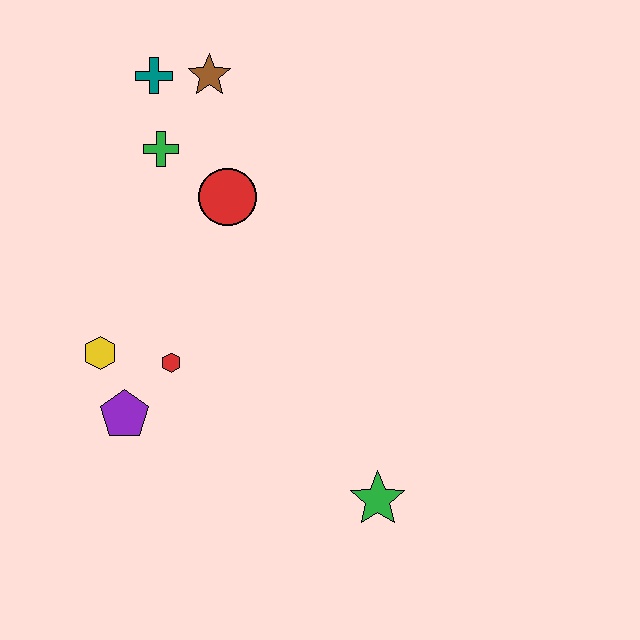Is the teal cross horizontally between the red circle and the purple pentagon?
Yes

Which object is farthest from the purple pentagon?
The brown star is farthest from the purple pentagon.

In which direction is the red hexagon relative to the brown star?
The red hexagon is below the brown star.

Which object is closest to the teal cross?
The brown star is closest to the teal cross.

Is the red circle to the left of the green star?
Yes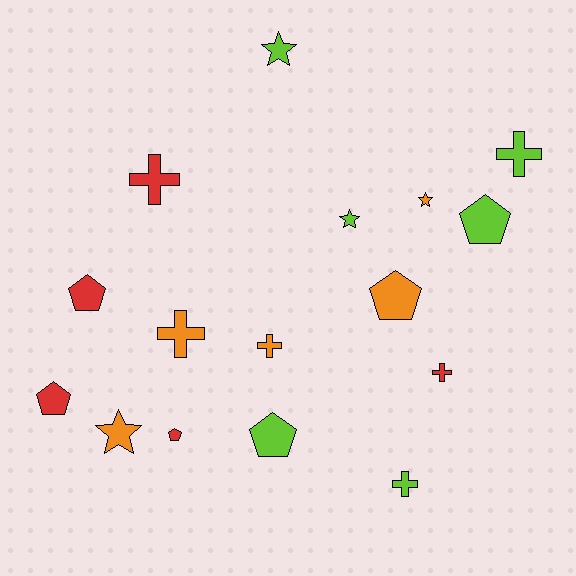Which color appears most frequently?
Lime, with 6 objects.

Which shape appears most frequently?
Pentagon, with 6 objects.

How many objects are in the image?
There are 16 objects.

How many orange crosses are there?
There are 2 orange crosses.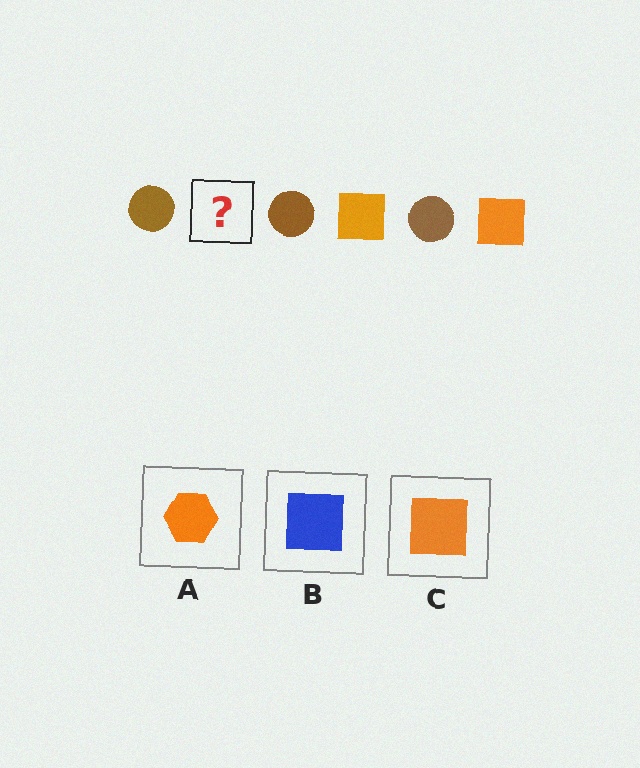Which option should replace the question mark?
Option C.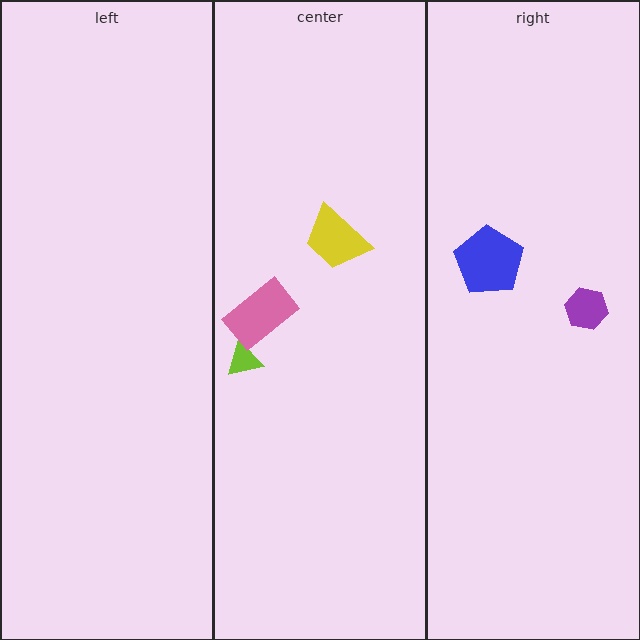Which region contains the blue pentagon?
The right region.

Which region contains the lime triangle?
The center region.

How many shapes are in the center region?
3.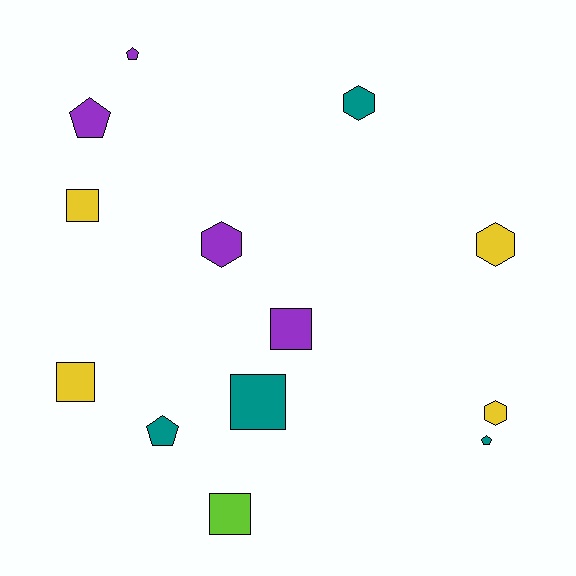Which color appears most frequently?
Yellow, with 4 objects.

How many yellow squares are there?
There are 2 yellow squares.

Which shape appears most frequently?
Square, with 5 objects.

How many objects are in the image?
There are 13 objects.